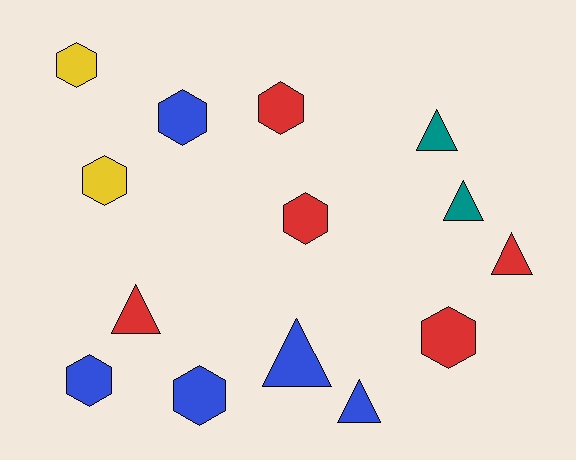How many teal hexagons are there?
There are no teal hexagons.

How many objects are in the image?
There are 14 objects.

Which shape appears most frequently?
Hexagon, with 8 objects.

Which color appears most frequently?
Red, with 5 objects.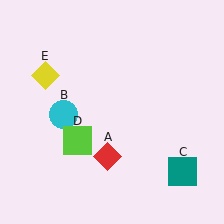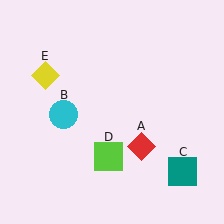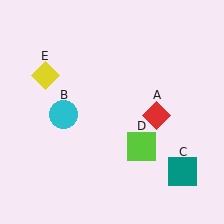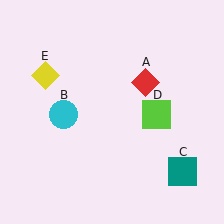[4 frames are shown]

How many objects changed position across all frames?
2 objects changed position: red diamond (object A), lime square (object D).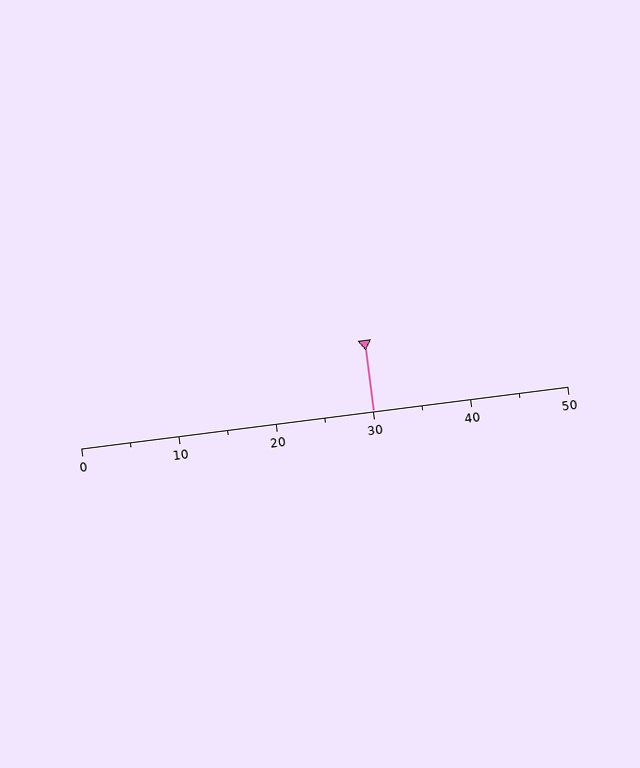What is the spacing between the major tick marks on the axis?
The major ticks are spaced 10 apart.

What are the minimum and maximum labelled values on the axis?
The axis runs from 0 to 50.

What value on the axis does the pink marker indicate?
The marker indicates approximately 30.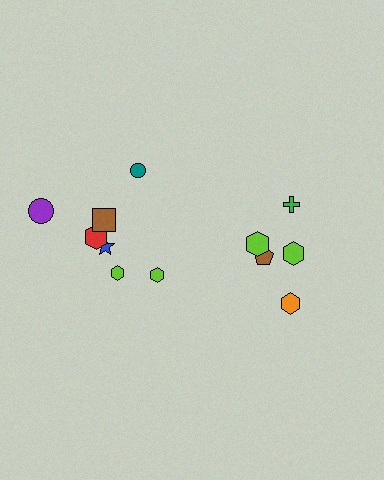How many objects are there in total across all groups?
There are 12 objects.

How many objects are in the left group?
There are 7 objects.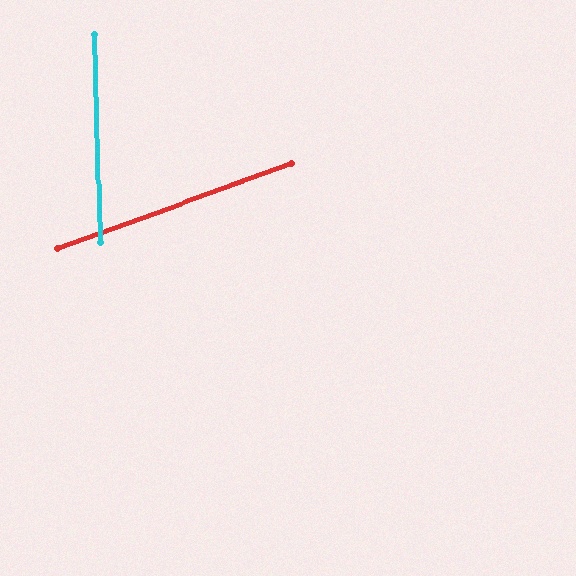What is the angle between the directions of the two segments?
Approximately 72 degrees.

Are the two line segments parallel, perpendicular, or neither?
Neither parallel nor perpendicular — they differ by about 72°.